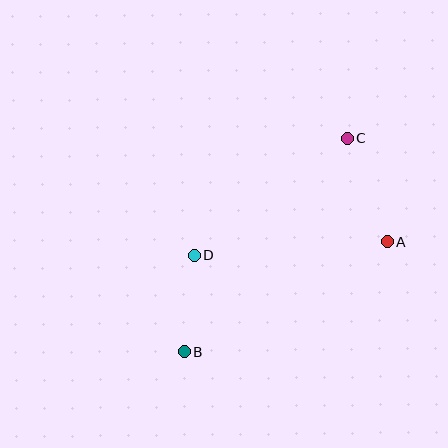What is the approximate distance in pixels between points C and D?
The distance between C and D is approximately 193 pixels.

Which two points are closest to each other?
Points B and D are closest to each other.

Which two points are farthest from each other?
Points B and C are farthest from each other.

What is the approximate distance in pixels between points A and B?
The distance between A and B is approximately 231 pixels.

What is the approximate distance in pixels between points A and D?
The distance between A and D is approximately 193 pixels.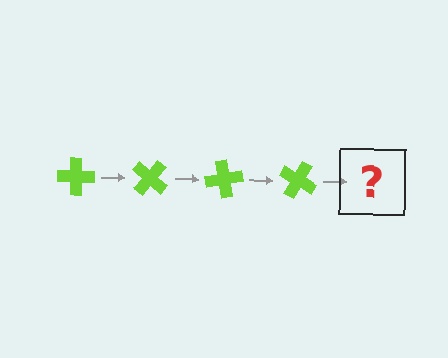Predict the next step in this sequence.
The next step is a lime cross rotated 160 degrees.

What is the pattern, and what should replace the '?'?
The pattern is that the cross rotates 40 degrees each step. The '?' should be a lime cross rotated 160 degrees.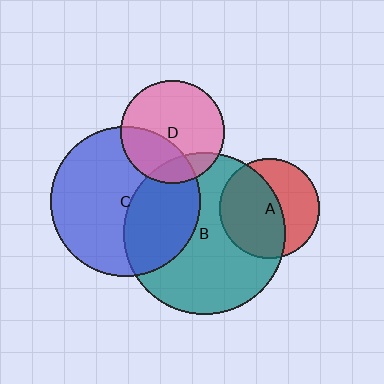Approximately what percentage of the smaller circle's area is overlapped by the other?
Approximately 35%.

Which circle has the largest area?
Circle B (teal).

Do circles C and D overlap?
Yes.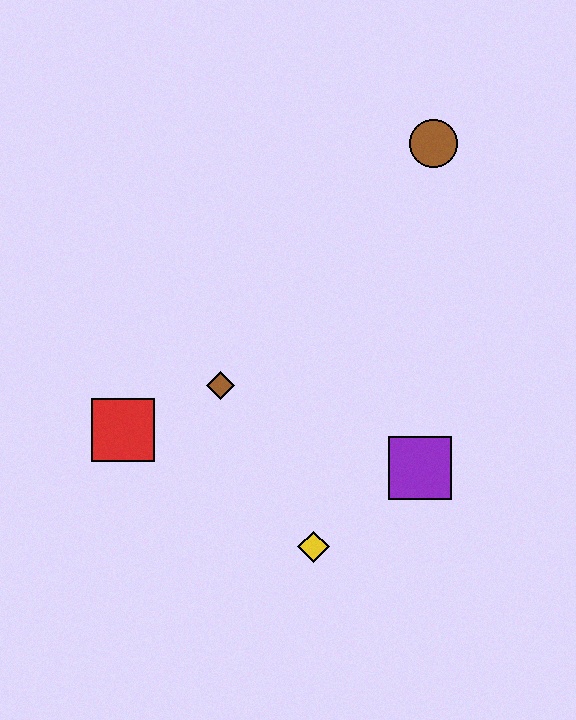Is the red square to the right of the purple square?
No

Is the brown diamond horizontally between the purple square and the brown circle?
No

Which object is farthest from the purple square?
The brown circle is farthest from the purple square.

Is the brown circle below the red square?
No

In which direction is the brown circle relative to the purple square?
The brown circle is above the purple square.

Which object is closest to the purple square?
The yellow diamond is closest to the purple square.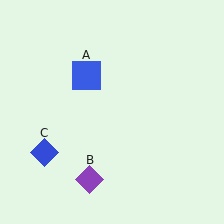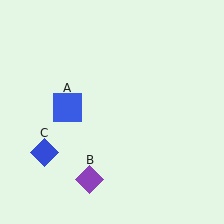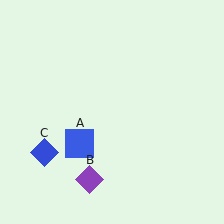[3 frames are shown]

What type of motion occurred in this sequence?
The blue square (object A) rotated counterclockwise around the center of the scene.